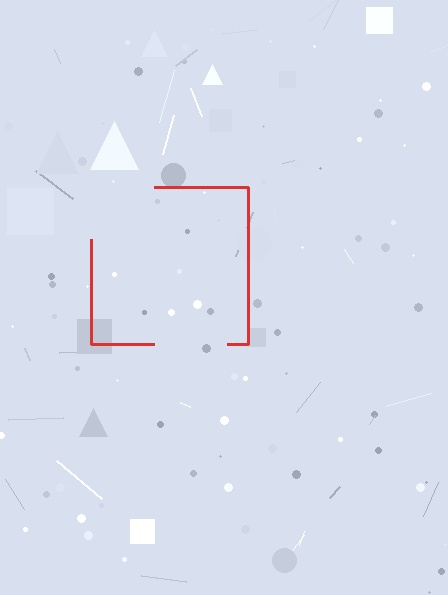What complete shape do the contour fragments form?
The contour fragments form a square.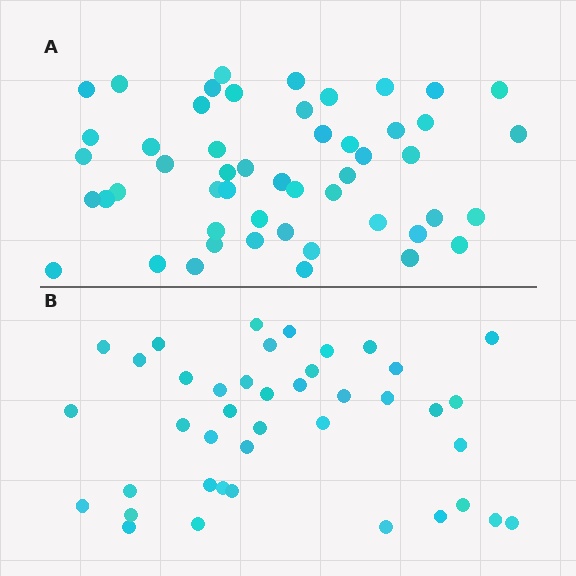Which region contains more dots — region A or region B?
Region A (the top region) has more dots.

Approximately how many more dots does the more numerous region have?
Region A has roughly 10 or so more dots than region B.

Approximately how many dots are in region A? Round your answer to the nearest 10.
About 50 dots. (The exact count is 51, which rounds to 50.)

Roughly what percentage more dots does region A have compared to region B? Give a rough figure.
About 25% more.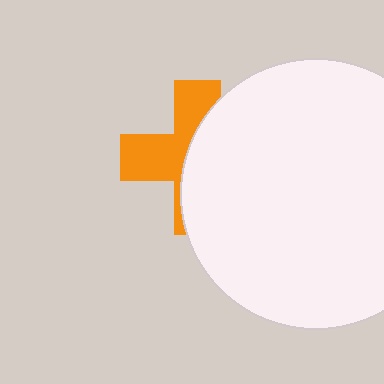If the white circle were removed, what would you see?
You would see the complete orange cross.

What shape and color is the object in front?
The object in front is a white circle.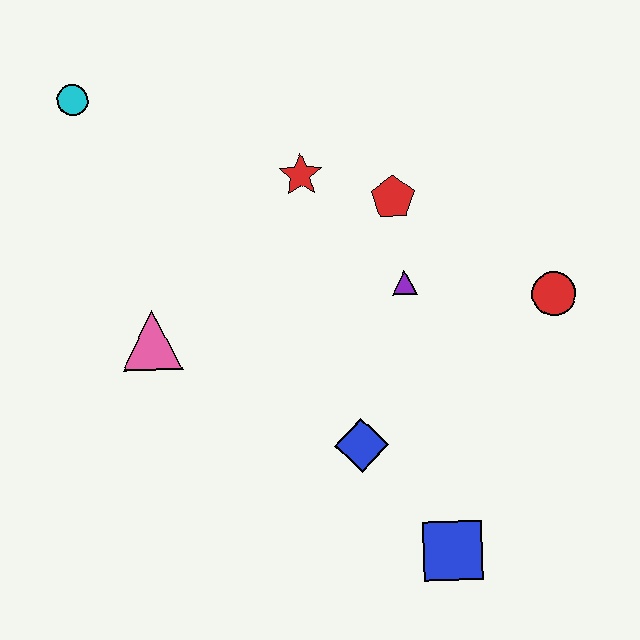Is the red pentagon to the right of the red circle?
No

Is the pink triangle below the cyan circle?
Yes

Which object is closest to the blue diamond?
The blue square is closest to the blue diamond.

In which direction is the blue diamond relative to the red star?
The blue diamond is below the red star.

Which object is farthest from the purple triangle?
The cyan circle is farthest from the purple triangle.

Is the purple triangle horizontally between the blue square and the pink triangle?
Yes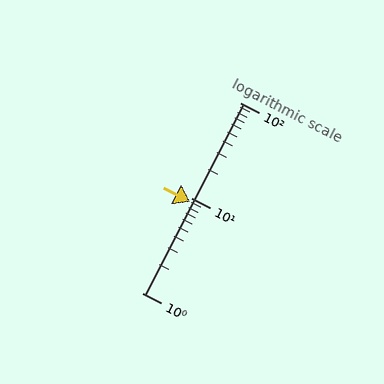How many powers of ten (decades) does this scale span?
The scale spans 2 decades, from 1 to 100.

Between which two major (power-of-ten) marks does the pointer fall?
The pointer is between 1 and 10.